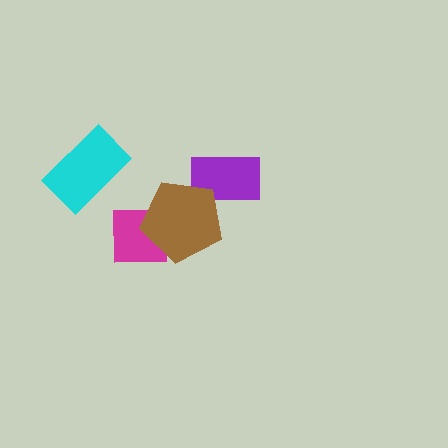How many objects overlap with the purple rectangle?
1 object overlaps with the purple rectangle.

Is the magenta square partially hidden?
Yes, it is partially covered by another shape.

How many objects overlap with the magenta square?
1 object overlaps with the magenta square.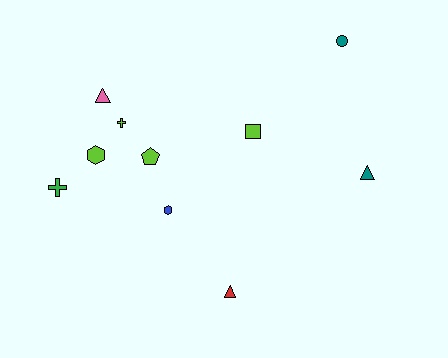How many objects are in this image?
There are 10 objects.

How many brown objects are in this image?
There are no brown objects.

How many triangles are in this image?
There are 3 triangles.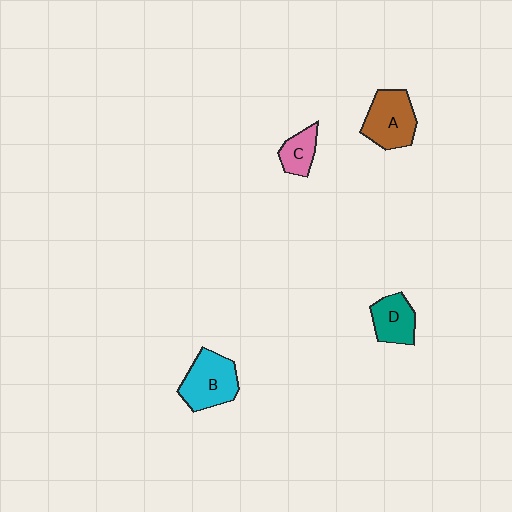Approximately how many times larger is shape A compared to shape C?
Approximately 1.8 times.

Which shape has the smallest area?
Shape C (pink).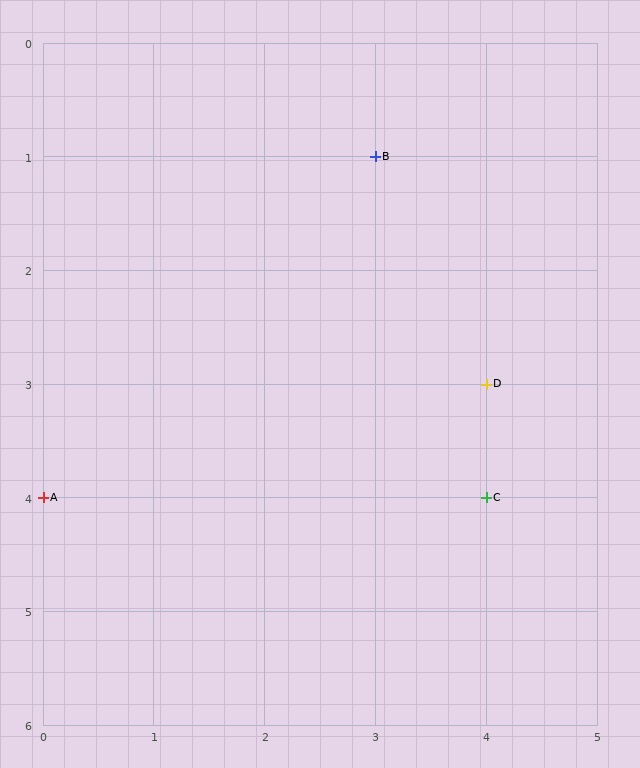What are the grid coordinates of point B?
Point B is at grid coordinates (3, 1).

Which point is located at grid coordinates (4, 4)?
Point C is at (4, 4).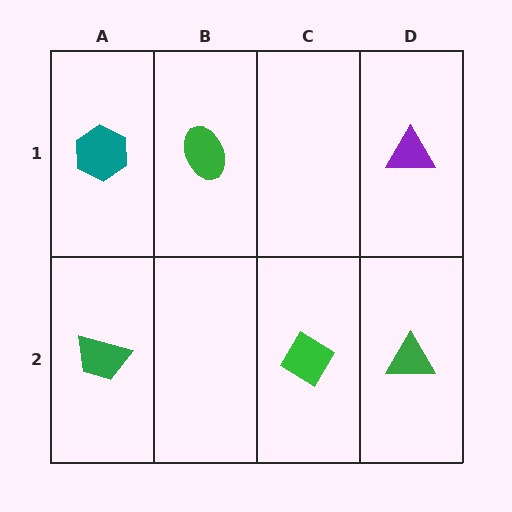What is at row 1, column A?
A teal hexagon.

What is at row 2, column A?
A green trapezoid.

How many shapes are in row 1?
3 shapes.